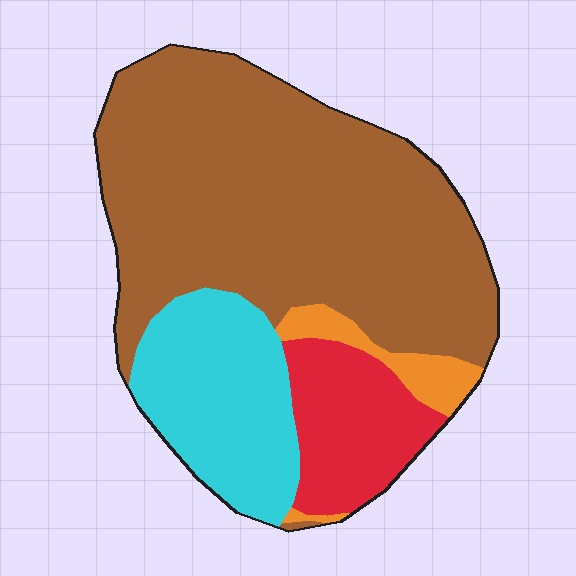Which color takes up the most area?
Brown, at roughly 60%.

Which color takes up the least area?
Orange, at roughly 5%.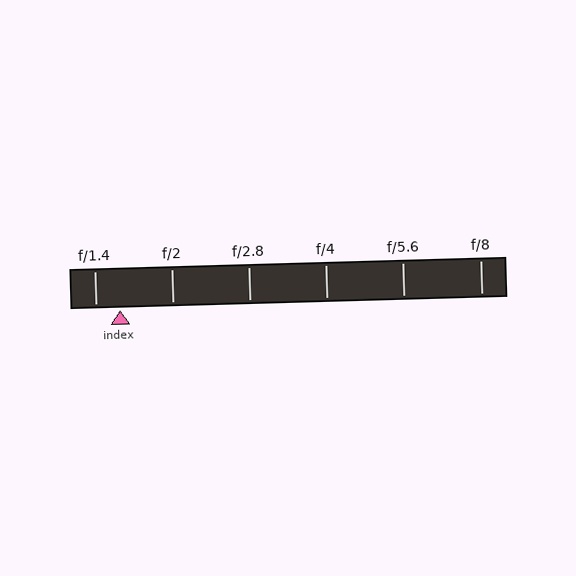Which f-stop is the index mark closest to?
The index mark is closest to f/1.4.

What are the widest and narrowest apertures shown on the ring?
The widest aperture shown is f/1.4 and the narrowest is f/8.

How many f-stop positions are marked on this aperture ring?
There are 6 f-stop positions marked.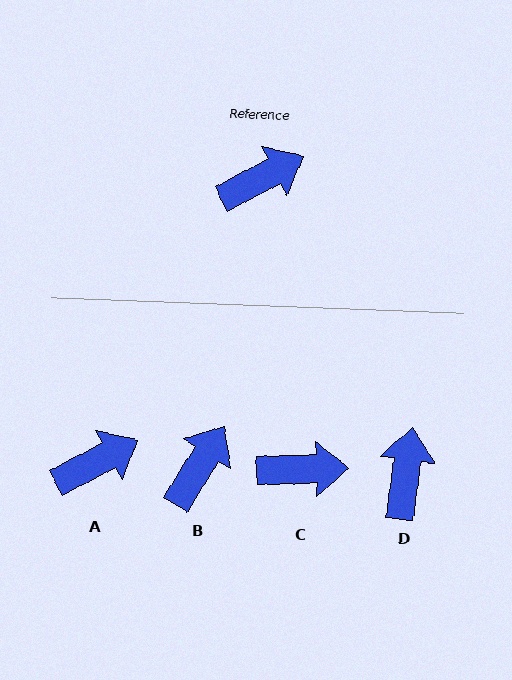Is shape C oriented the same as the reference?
No, it is off by about 26 degrees.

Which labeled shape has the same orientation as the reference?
A.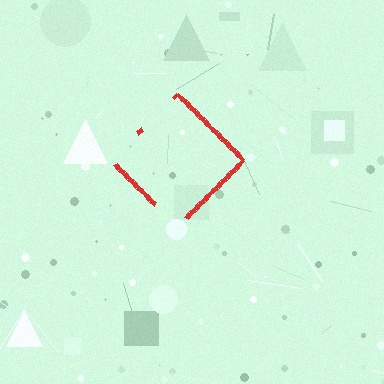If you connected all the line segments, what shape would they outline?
They would outline a diamond.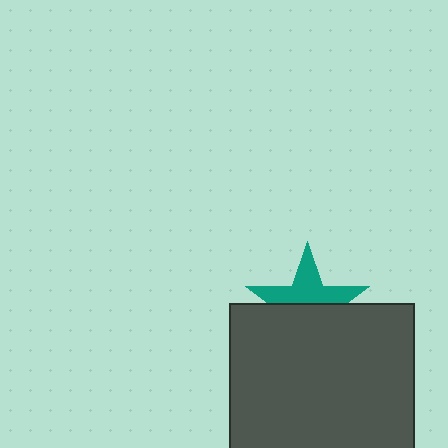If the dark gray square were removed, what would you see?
You would see the complete teal star.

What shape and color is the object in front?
The object in front is a dark gray square.